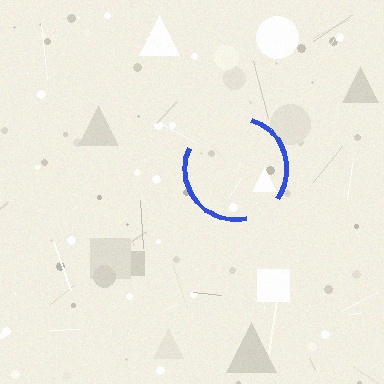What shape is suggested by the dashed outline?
The dashed outline suggests a circle.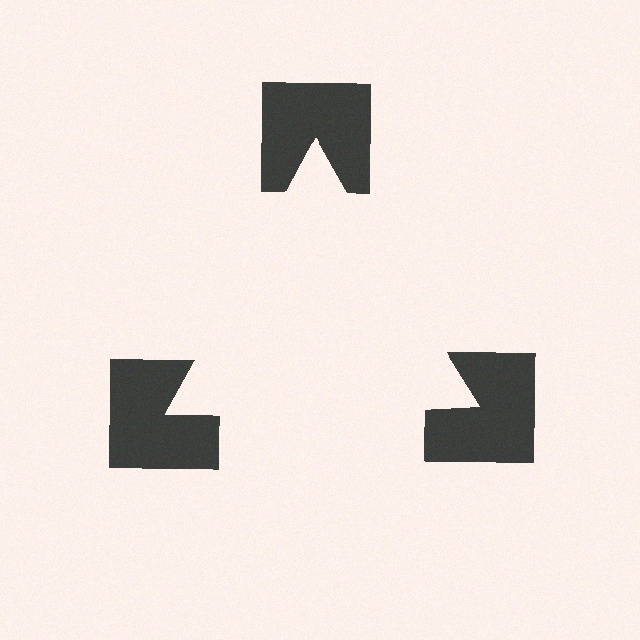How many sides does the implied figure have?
3 sides.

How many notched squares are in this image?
There are 3 — one at each vertex of the illusory triangle.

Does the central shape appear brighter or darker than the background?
It typically appears slightly brighter than the background, even though no actual brightness change is drawn.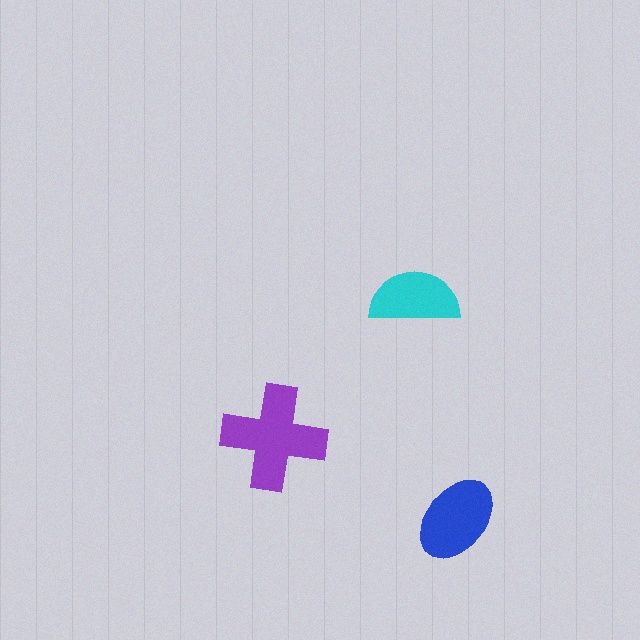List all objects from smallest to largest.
The cyan semicircle, the blue ellipse, the purple cross.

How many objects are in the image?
There are 3 objects in the image.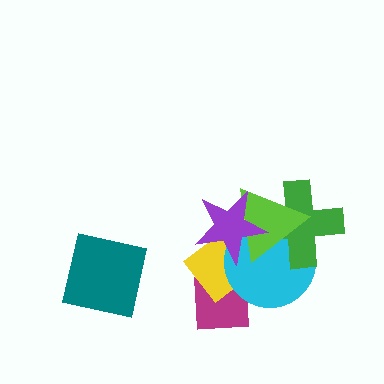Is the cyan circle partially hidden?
Yes, it is partially covered by another shape.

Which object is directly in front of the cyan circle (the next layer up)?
The green cross is directly in front of the cyan circle.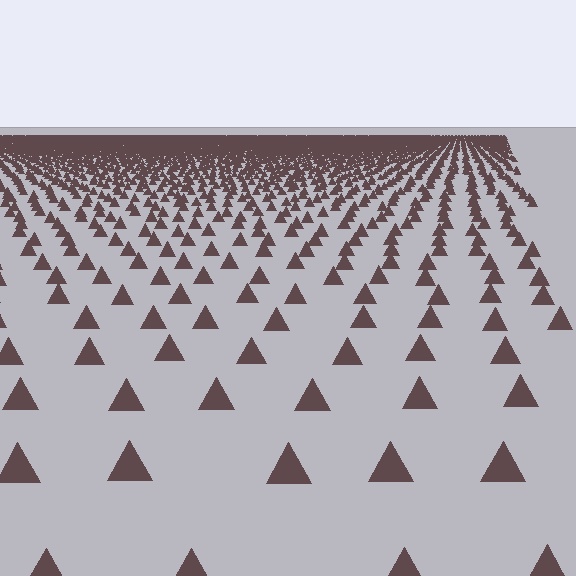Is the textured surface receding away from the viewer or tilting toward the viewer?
The surface is receding away from the viewer. Texture elements get smaller and denser toward the top.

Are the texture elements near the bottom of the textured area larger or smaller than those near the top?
Larger. Near the bottom, elements are closer to the viewer and appear at a bigger on-screen size.